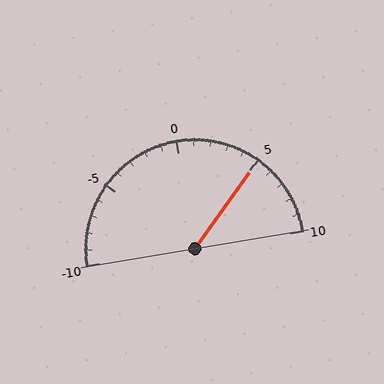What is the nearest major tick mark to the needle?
The nearest major tick mark is 5.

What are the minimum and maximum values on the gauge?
The gauge ranges from -10 to 10.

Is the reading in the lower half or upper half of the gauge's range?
The reading is in the upper half of the range (-10 to 10).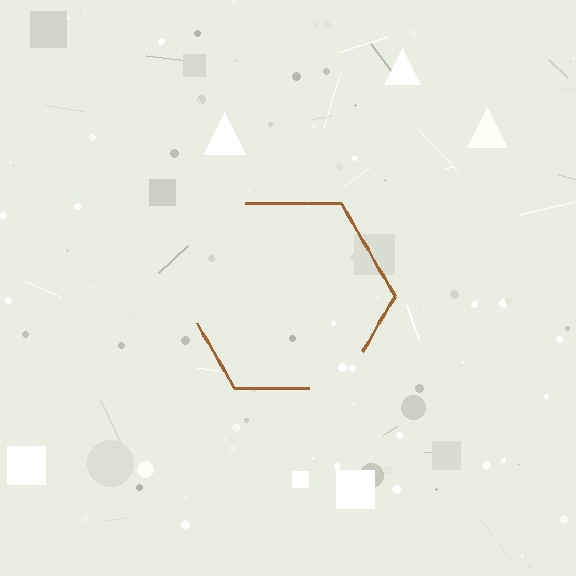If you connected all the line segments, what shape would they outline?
They would outline a hexagon.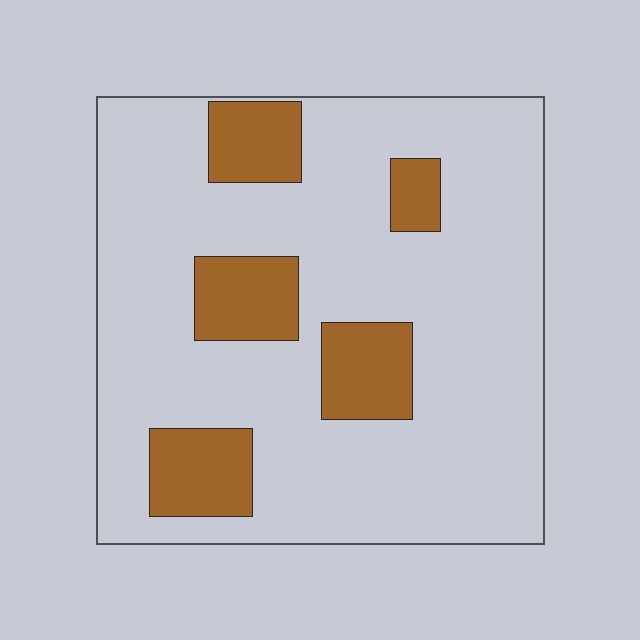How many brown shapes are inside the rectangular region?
5.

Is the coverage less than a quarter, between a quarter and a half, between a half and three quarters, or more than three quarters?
Less than a quarter.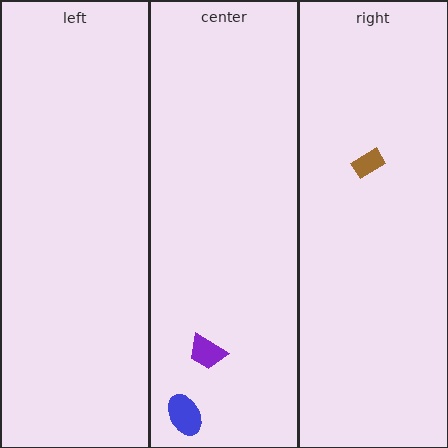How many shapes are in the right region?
1.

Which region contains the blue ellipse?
The center region.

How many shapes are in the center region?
2.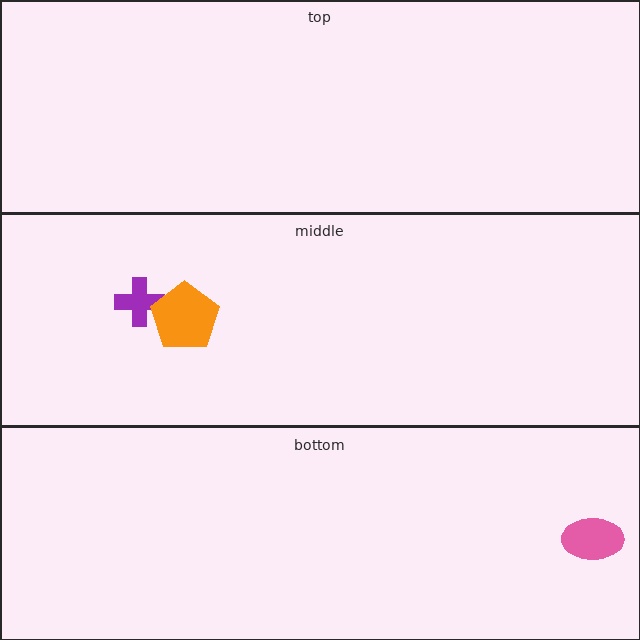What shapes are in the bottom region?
The pink ellipse.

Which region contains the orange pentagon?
The middle region.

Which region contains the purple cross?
The middle region.